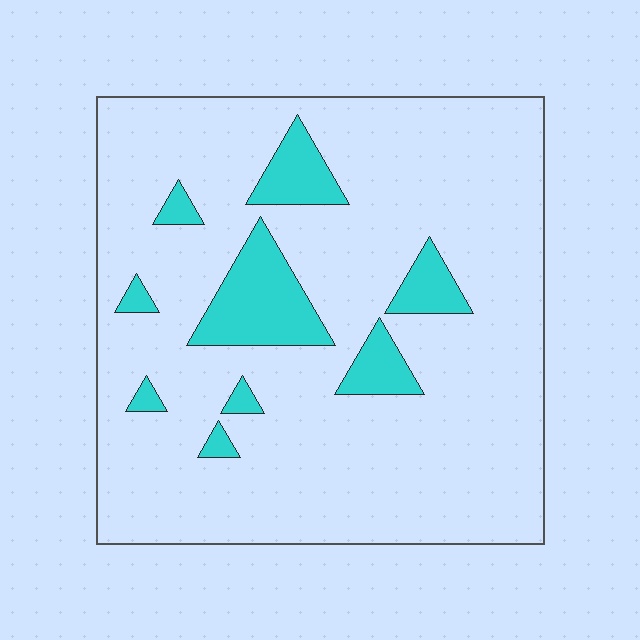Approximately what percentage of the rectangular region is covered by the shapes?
Approximately 15%.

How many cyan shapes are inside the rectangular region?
9.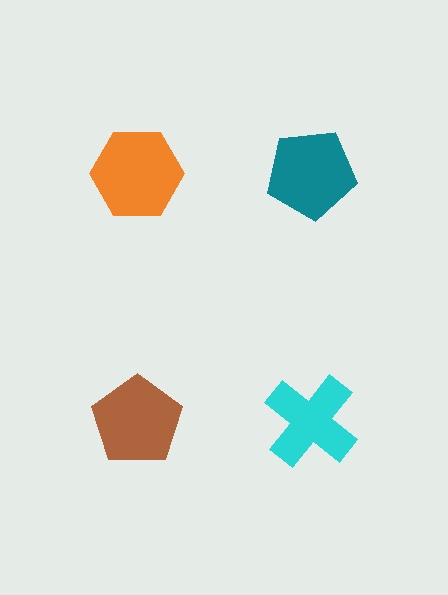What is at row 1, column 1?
An orange hexagon.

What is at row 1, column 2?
A teal pentagon.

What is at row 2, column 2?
A cyan cross.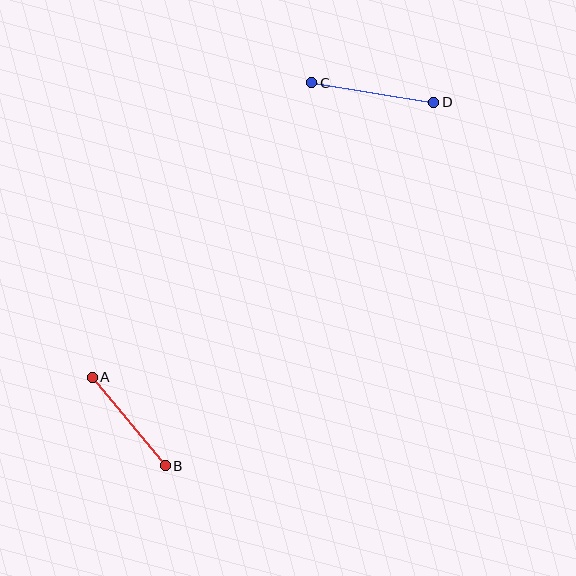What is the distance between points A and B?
The distance is approximately 114 pixels.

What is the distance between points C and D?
The distance is approximately 123 pixels.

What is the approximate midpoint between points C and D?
The midpoint is at approximately (373, 92) pixels.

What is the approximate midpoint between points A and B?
The midpoint is at approximately (129, 422) pixels.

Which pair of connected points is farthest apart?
Points C and D are farthest apart.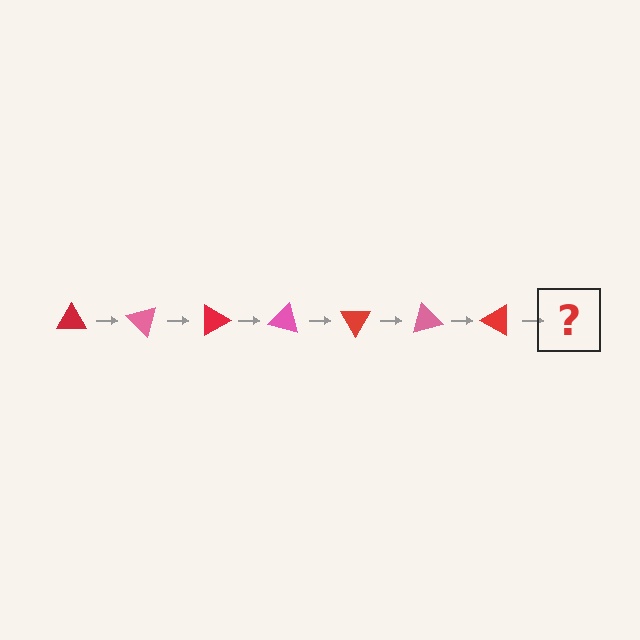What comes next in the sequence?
The next element should be a pink triangle, rotated 315 degrees from the start.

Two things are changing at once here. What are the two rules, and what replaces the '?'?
The two rules are that it rotates 45 degrees each step and the color cycles through red and pink. The '?' should be a pink triangle, rotated 315 degrees from the start.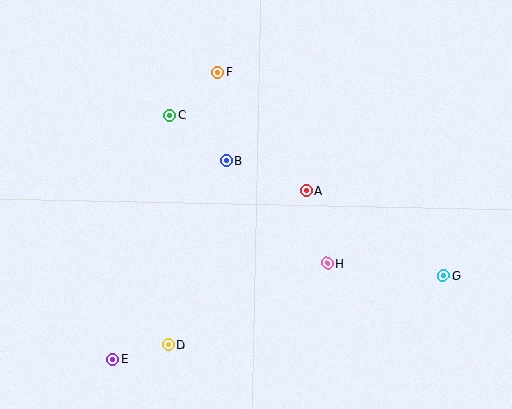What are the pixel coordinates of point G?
Point G is at (443, 276).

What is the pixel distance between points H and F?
The distance between H and F is 220 pixels.